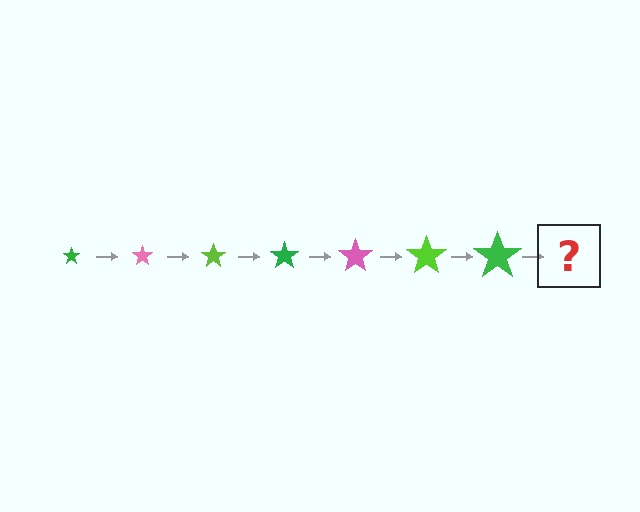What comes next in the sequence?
The next element should be a pink star, larger than the previous one.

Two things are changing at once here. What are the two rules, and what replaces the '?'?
The two rules are that the star grows larger each step and the color cycles through green, pink, and lime. The '?' should be a pink star, larger than the previous one.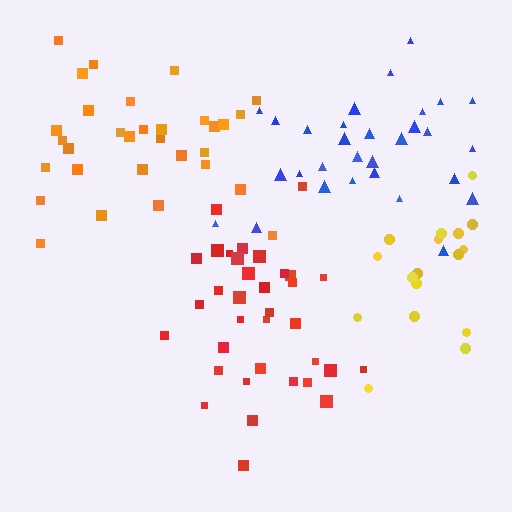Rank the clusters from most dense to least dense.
red, orange, yellow, blue.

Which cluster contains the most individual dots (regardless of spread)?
Red (35).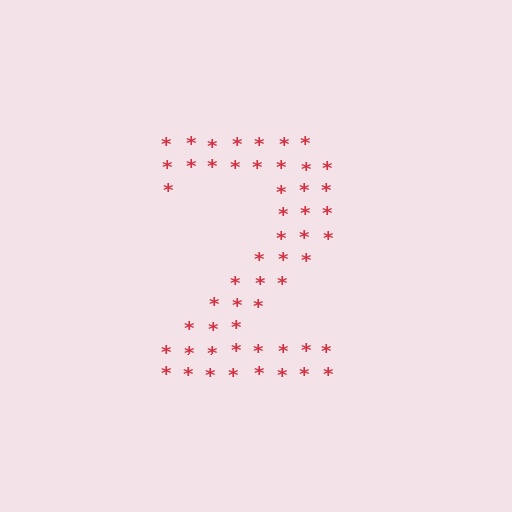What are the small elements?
The small elements are asterisks.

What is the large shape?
The large shape is the digit 2.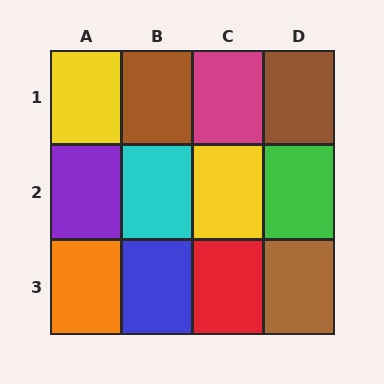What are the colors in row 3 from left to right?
Orange, blue, red, brown.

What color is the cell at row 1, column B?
Brown.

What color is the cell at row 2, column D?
Green.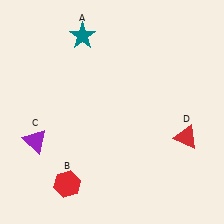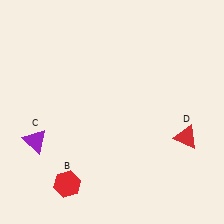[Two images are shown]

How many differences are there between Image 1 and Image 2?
There is 1 difference between the two images.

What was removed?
The teal star (A) was removed in Image 2.